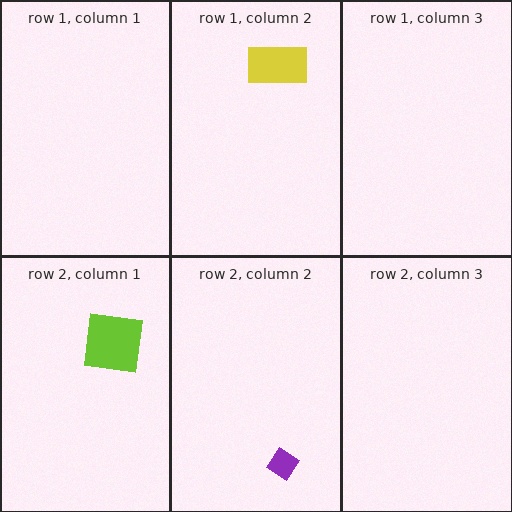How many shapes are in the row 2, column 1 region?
1.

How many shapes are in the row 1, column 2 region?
1.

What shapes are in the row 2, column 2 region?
The purple diamond.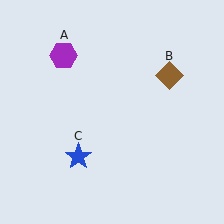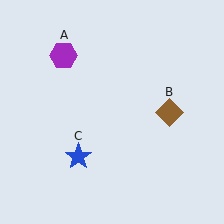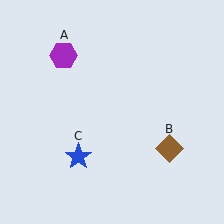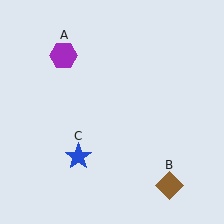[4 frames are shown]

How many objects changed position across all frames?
1 object changed position: brown diamond (object B).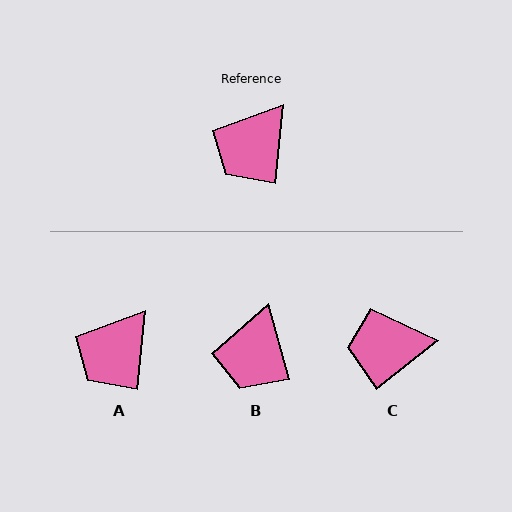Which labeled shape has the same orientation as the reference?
A.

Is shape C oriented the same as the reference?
No, it is off by about 46 degrees.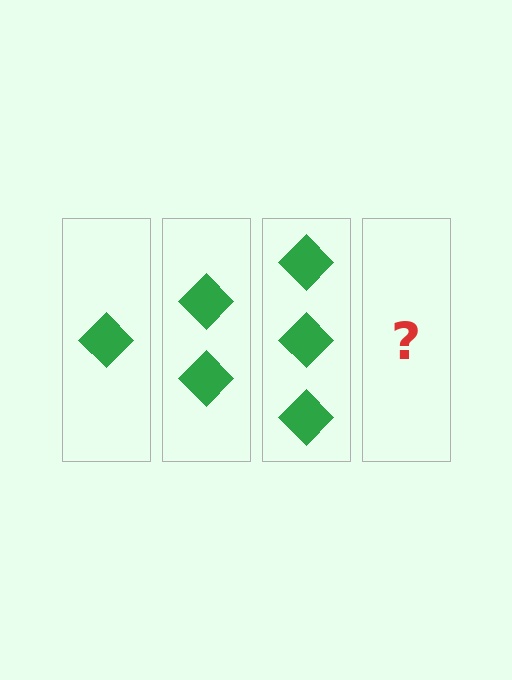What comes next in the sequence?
The next element should be 4 diamonds.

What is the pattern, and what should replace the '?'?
The pattern is that each step adds one more diamond. The '?' should be 4 diamonds.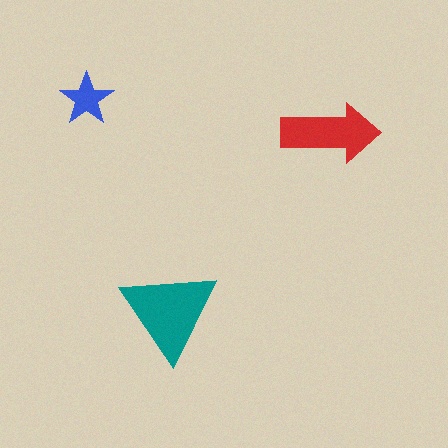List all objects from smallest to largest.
The blue star, the red arrow, the teal triangle.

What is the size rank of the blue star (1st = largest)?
3rd.